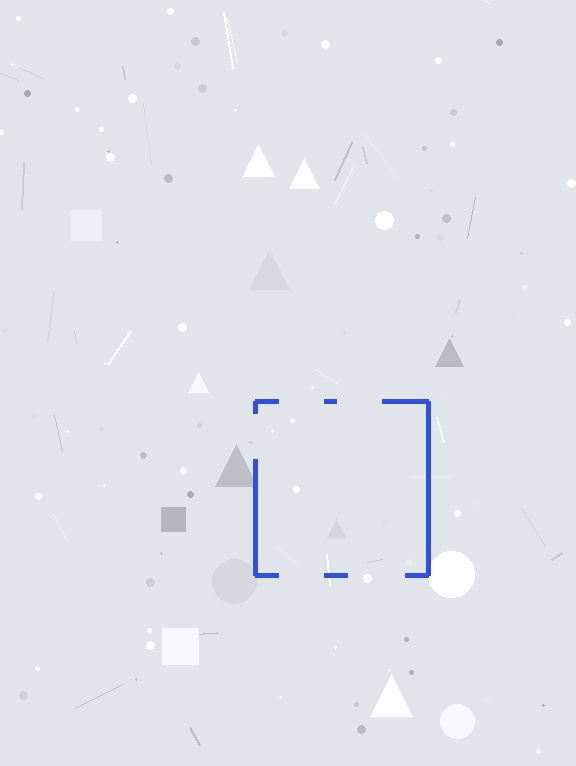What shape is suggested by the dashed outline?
The dashed outline suggests a square.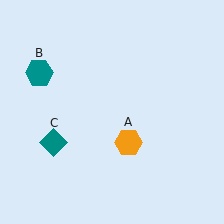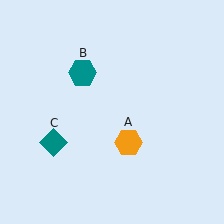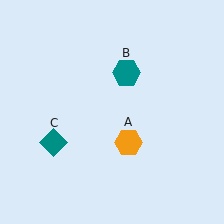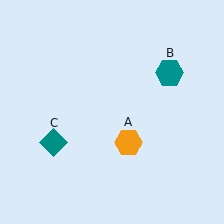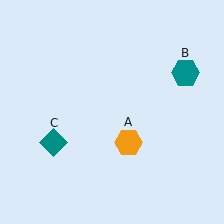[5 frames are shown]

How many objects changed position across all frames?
1 object changed position: teal hexagon (object B).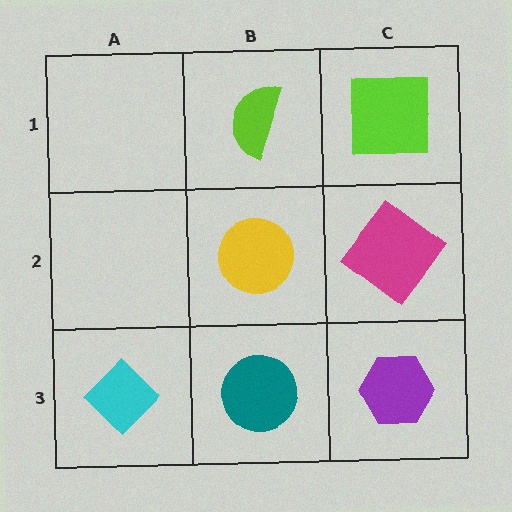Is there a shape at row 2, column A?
No, that cell is empty.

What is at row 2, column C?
A magenta diamond.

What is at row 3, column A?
A cyan diamond.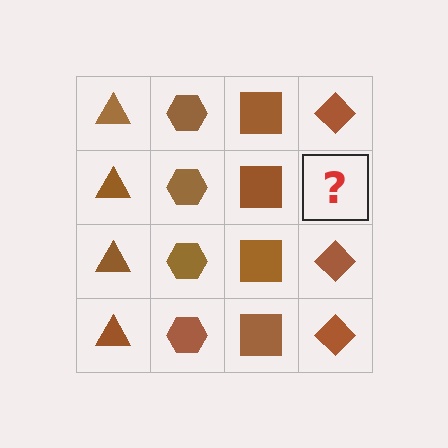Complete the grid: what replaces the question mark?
The question mark should be replaced with a brown diamond.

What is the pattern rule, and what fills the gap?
The rule is that each column has a consistent shape. The gap should be filled with a brown diamond.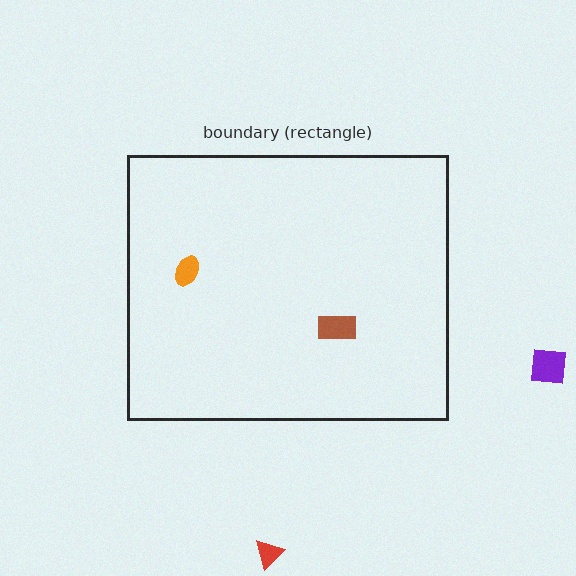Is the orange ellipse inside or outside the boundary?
Inside.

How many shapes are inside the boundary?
2 inside, 2 outside.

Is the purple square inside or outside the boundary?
Outside.